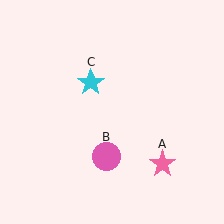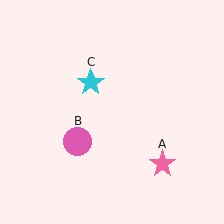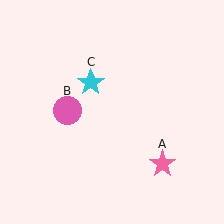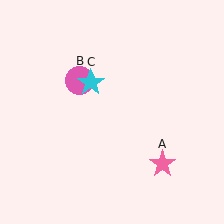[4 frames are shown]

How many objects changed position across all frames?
1 object changed position: pink circle (object B).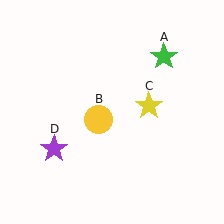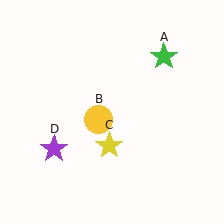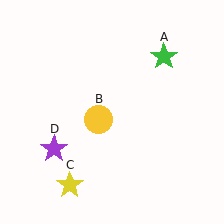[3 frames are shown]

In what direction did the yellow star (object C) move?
The yellow star (object C) moved down and to the left.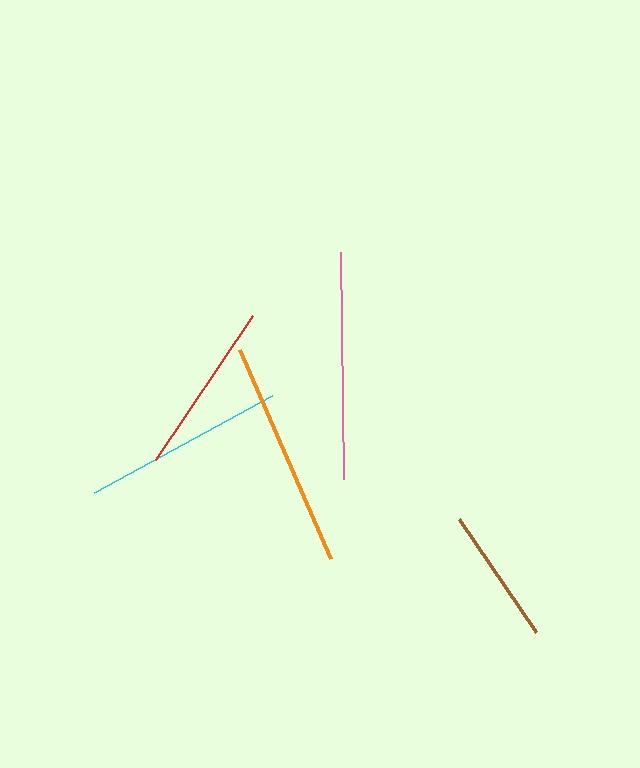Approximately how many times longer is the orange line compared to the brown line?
The orange line is approximately 1.7 times the length of the brown line.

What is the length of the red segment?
The red segment is approximately 174 pixels long.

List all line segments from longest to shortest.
From longest to shortest: pink, orange, cyan, red, brown.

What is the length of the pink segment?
The pink segment is approximately 227 pixels long.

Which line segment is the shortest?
The brown line is the shortest at approximately 137 pixels.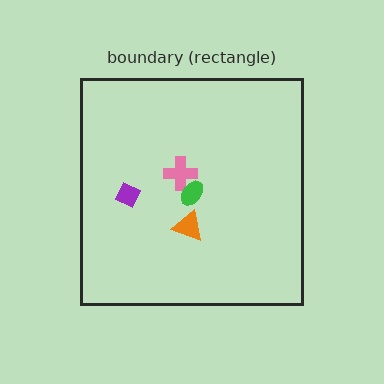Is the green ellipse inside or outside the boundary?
Inside.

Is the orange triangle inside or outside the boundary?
Inside.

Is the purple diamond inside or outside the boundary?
Inside.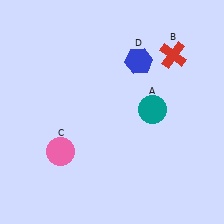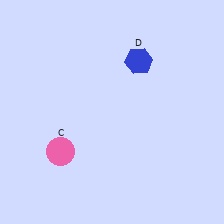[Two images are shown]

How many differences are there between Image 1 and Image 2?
There are 2 differences between the two images.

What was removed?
The teal circle (A), the red cross (B) were removed in Image 2.